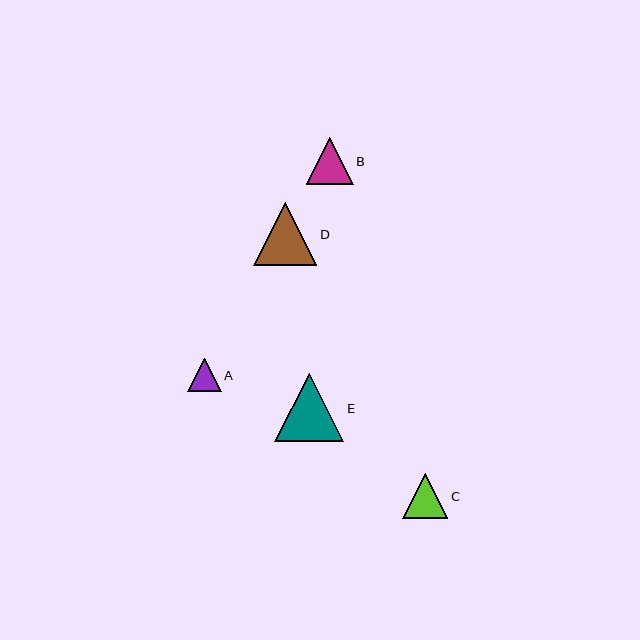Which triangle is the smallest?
Triangle A is the smallest with a size of approximately 33 pixels.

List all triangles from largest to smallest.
From largest to smallest: E, D, B, C, A.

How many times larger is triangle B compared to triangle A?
Triangle B is approximately 1.4 times the size of triangle A.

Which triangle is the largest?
Triangle E is the largest with a size of approximately 69 pixels.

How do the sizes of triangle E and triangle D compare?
Triangle E and triangle D are approximately the same size.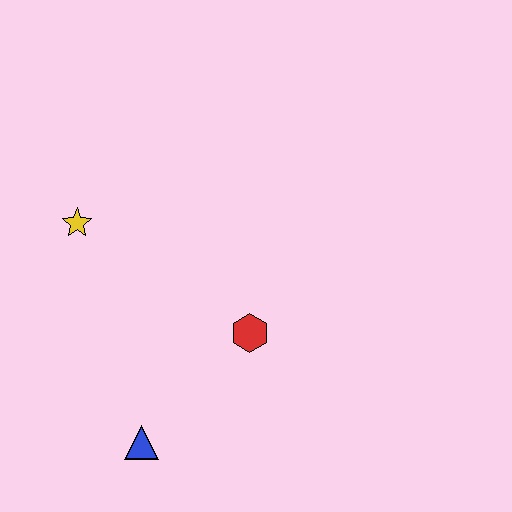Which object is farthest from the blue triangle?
The yellow star is farthest from the blue triangle.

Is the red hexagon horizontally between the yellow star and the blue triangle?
No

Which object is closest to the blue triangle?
The red hexagon is closest to the blue triangle.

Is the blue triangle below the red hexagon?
Yes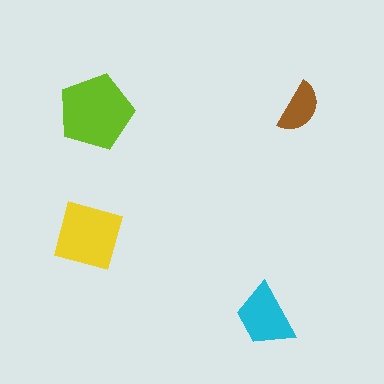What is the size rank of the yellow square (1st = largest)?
2nd.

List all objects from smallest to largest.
The brown semicircle, the cyan trapezoid, the yellow square, the lime pentagon.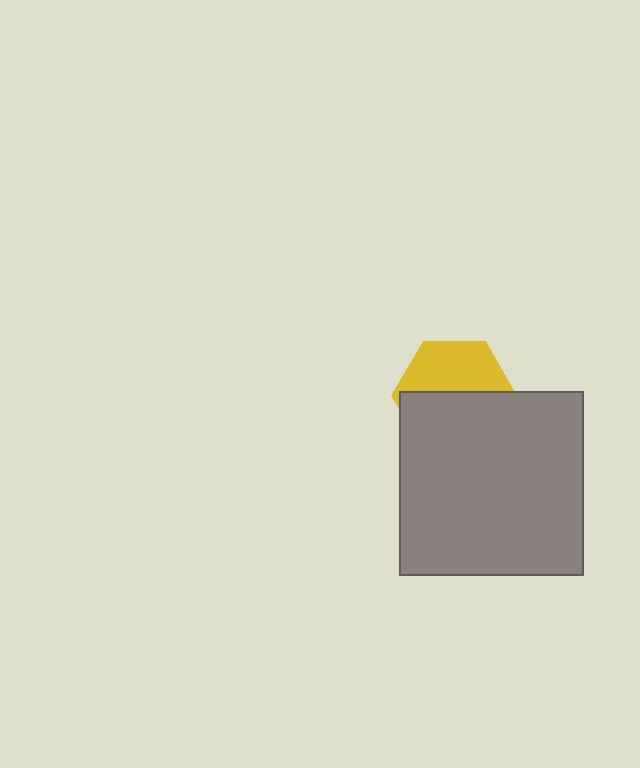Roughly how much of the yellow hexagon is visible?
About half of it is visible (roughly 46%).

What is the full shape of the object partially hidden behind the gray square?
The partially hidden object is a yellow hexagon.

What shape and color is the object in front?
The object in front is a gray square.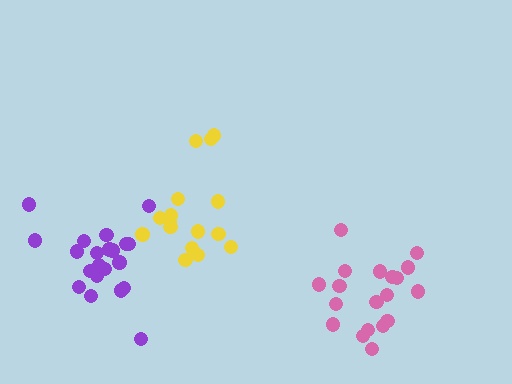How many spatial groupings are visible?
There are 3 spatial groupings.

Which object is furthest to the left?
The purple cluster is leftmost.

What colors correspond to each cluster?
The clusters are colored: purple, pink, yellow.